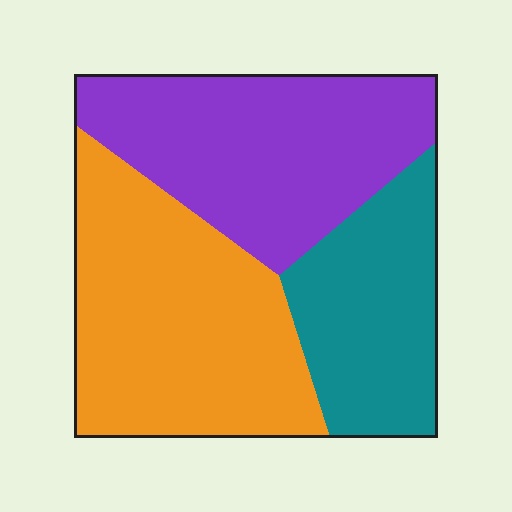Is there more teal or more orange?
Orange.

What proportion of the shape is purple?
Purple covers around 35% of the shape.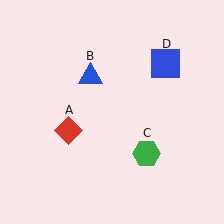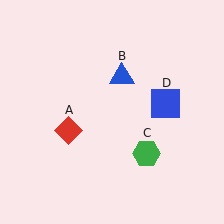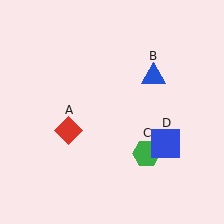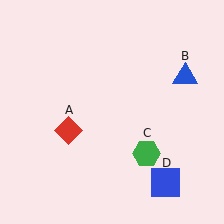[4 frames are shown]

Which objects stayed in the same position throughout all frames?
Red diamond (object A) and green hexagon (object C) remained stationary.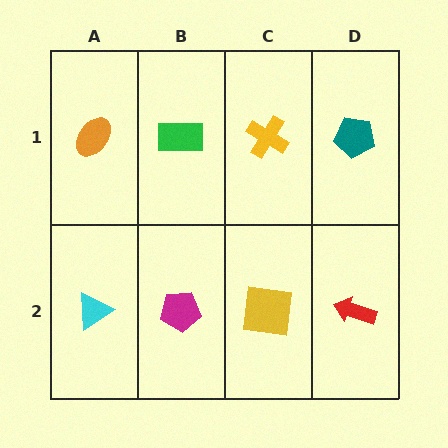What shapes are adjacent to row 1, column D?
A red arrow (row 2, column D), a yellow cross (row 1, column C).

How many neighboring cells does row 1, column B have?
3.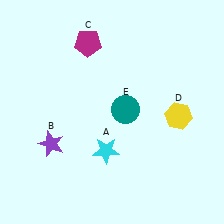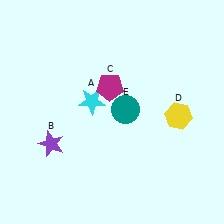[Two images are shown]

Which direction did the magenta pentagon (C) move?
The magenta pentagon (C) moved down.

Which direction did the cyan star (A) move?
The cyan star (A) moved up.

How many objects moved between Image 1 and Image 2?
2 objects moved between the two images.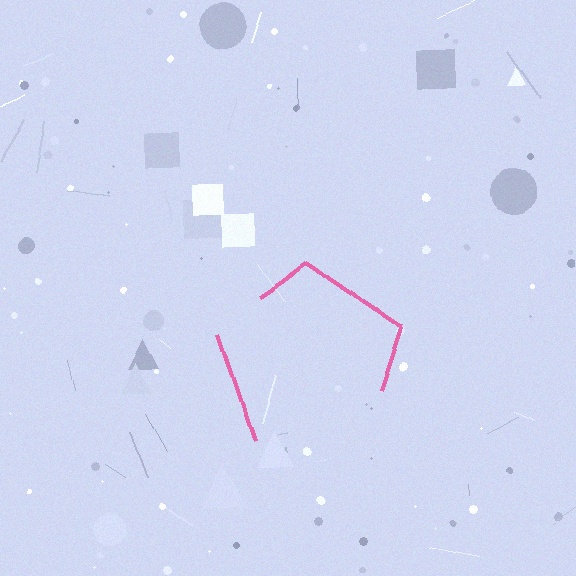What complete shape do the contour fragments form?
The contour fragments form a pentagon.